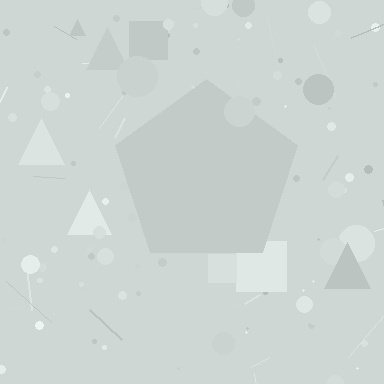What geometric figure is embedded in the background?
A pentagon is embedded in the background.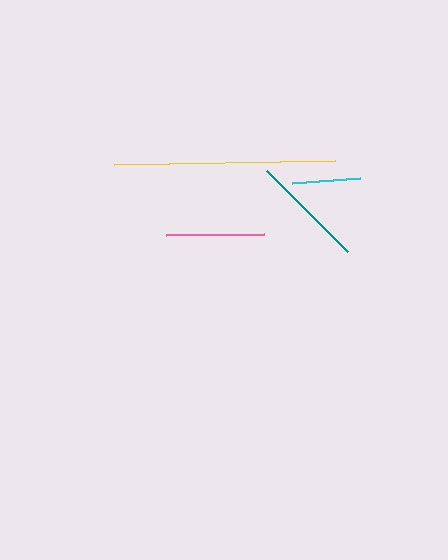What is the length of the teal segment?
The teal segment is approximately 115 pixels long.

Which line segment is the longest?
The yellow line is the longest at approximately 221 pixels.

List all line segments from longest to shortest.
From longest to shortest: yellow, teal, pink, cyan.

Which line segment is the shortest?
The cyan line is the shortest at approximately 68 pixels.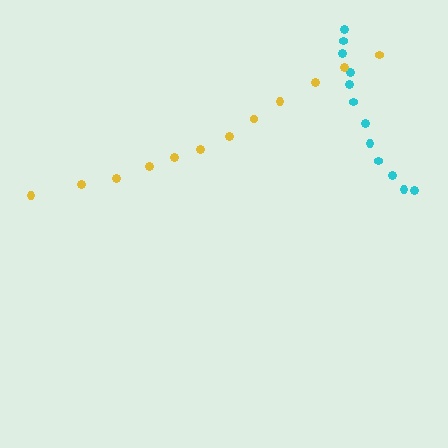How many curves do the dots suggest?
There are 2 distinct paths.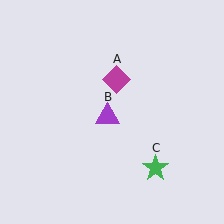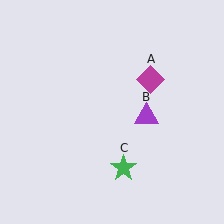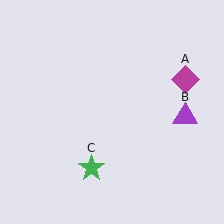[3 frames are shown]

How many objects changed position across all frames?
3 objects changed position: magenta diamond (object A), purple triangle (object B), green star (object C).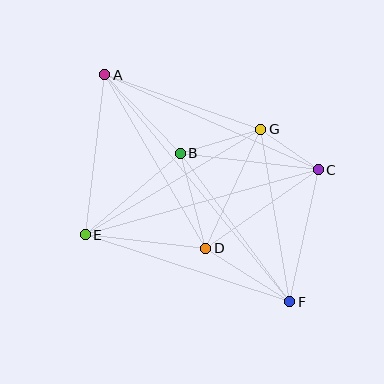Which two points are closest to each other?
Points C and G are closest to each other.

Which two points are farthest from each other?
Points A and F are farthest from each other.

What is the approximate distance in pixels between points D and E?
The distance between D and E is approximately 121 pixels.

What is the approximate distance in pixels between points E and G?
The distance between E and G is approximately 205 pixels.